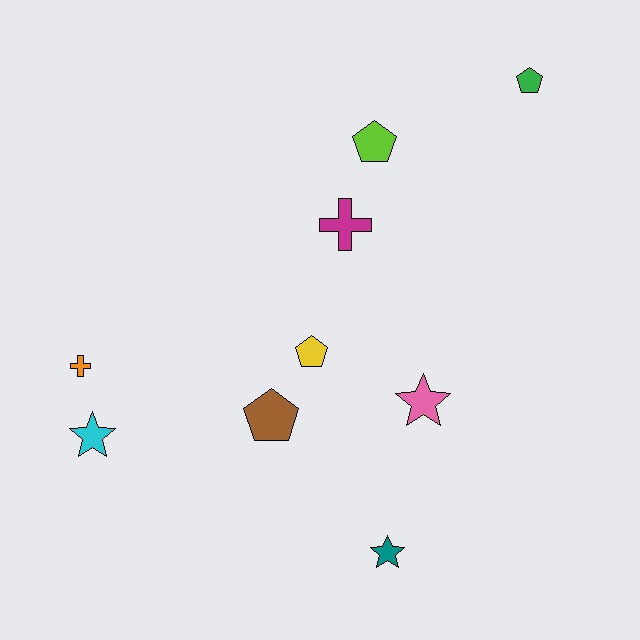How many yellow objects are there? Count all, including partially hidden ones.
There is 1 yellow object.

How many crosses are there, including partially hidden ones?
There are 2 crosses.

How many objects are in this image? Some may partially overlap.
There are 9 objects.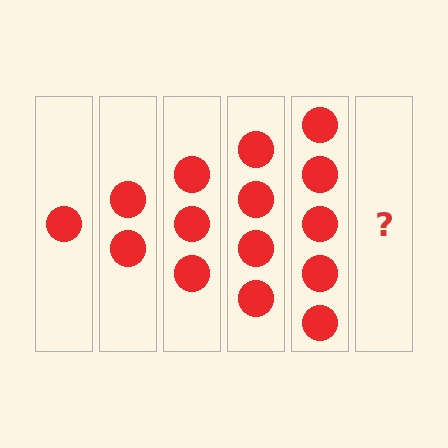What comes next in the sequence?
The next element should be 6 circles.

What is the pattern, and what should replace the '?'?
The pattern is that each step adds one more circle. The '?' should be 6 circles.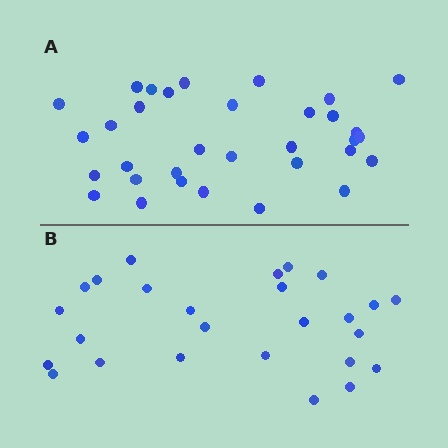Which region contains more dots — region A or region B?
Region A (the top region) has more dots.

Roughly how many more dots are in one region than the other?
Region A has roughly 8 or so more dots than region B.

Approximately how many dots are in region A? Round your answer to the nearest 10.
About 30 dots. (The exact count is 33, which rounds to 30.)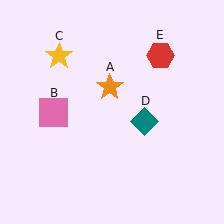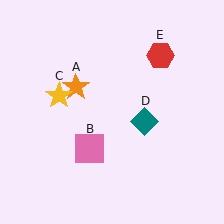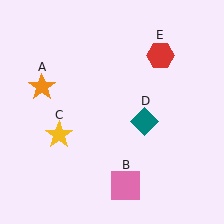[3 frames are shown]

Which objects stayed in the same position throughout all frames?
Teal diamond (object D) and red hexagon (object E) remained stationary.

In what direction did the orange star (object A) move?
The orange star (object A) moved left.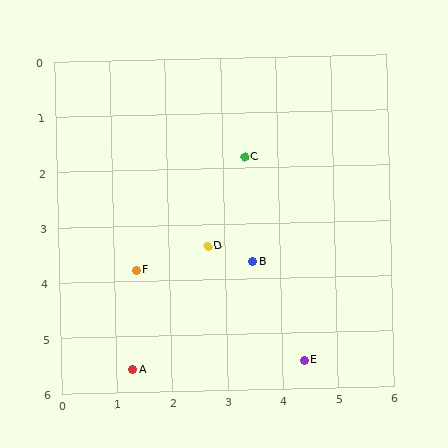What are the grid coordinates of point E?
Point E is at approximately (4.4, 5.5).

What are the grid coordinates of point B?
Point B is at approximately (3.5, 3.7).